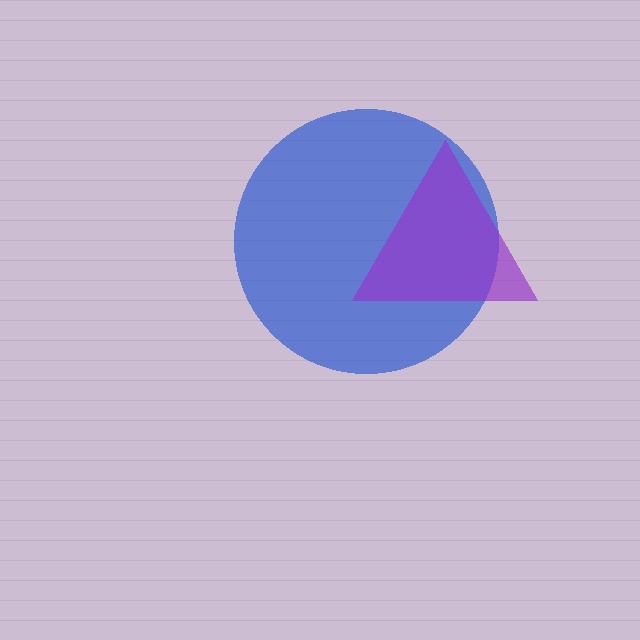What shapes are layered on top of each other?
The layered shapes are: a blue circle, a purple triangle.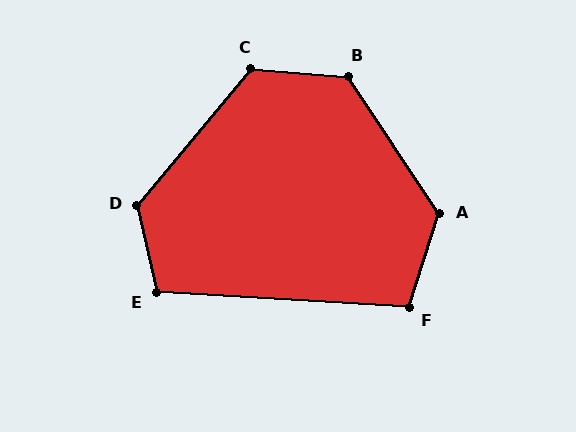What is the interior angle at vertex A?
Approximately 128 degrees (obtuse).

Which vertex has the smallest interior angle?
F, at approximately 105 degrees.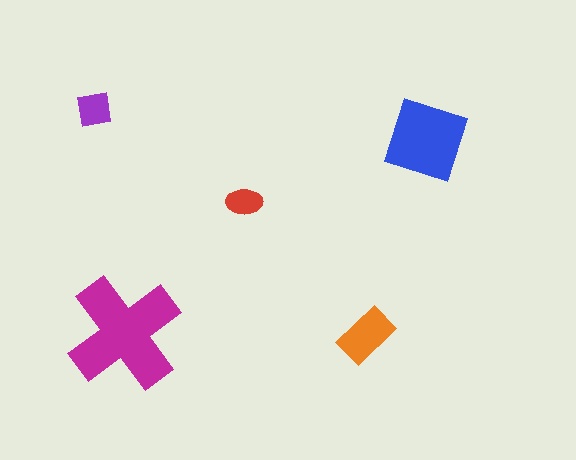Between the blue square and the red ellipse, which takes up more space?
The blue square.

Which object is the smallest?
The red ellipse.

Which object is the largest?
The magenta cross.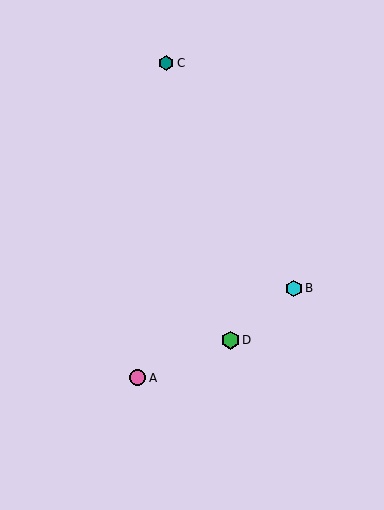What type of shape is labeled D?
Shape D is a green hexagon.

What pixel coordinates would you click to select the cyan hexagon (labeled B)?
Click at (294, 288) to select the cyan hexagon B.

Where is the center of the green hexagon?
The center of the green hexagon is at (230, 340).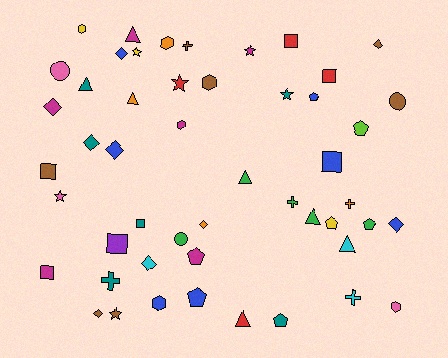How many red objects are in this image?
There are 4 red objects.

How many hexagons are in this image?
There are 6 hexagons.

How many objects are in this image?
There are 50 objects.